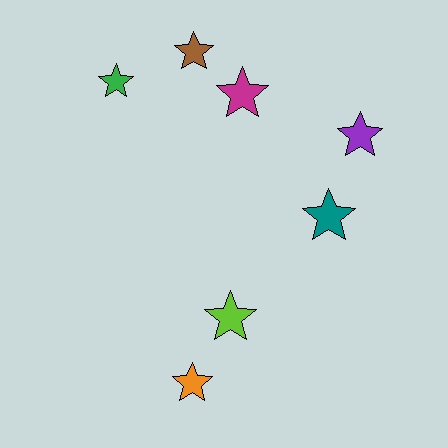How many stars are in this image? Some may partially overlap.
There are 7 stars.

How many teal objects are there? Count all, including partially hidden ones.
There is 1 teal object.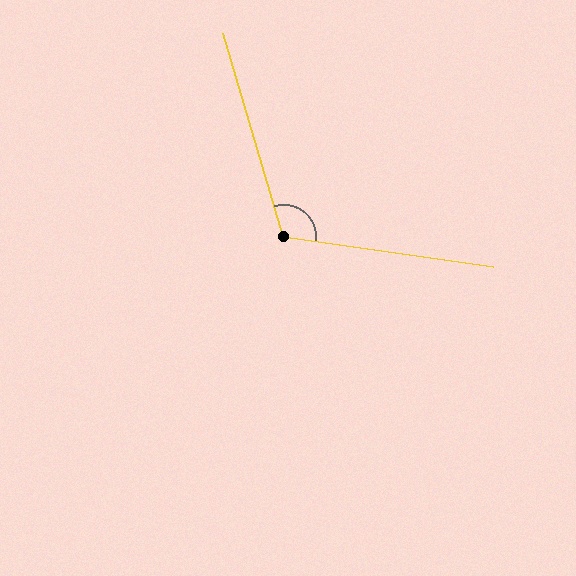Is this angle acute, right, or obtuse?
It is obtuse.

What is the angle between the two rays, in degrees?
Approximately 115 degrees.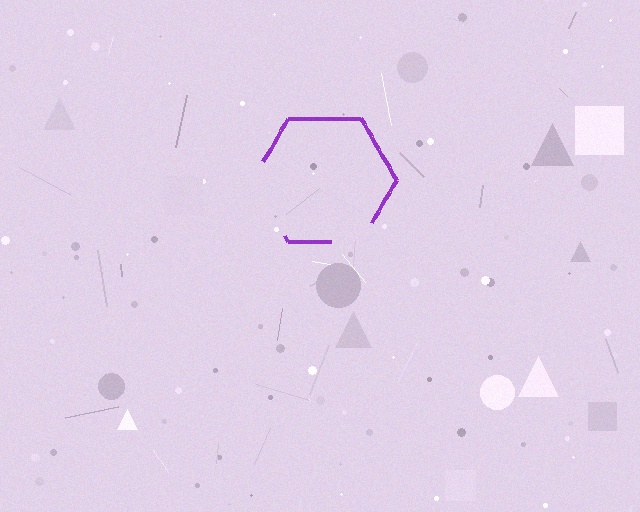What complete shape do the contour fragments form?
The contour fragments form a hexagon.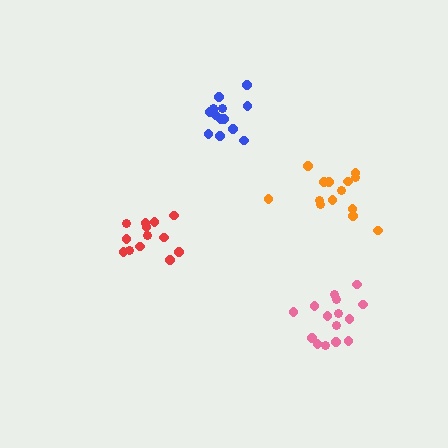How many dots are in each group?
Group 1: 14 dots, Group 2: 13 dots, Group 3: 15 dots, Group 4: 14 dots (56 total).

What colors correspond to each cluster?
The clusters are colored: orange, red, pink, blue.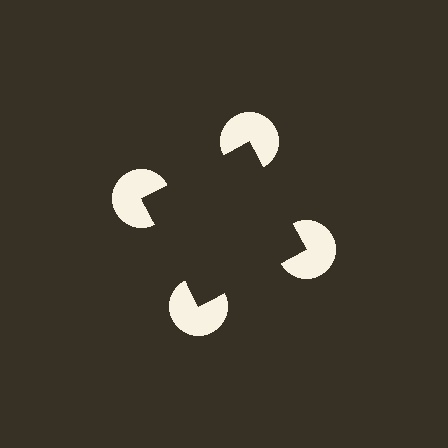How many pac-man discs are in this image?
There are 4 — one at each vertex of the illusory square.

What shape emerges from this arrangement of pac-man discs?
An illusory square — its edges are inferred from the aligned wedge cuts in the pac-man discs, not physically drawn.